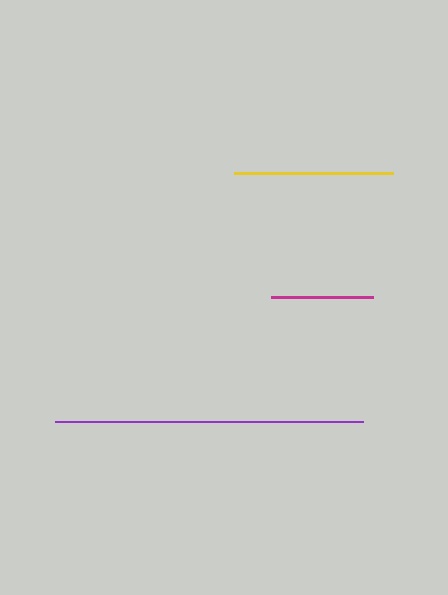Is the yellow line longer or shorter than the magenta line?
The yellow line is longer than the magenta line.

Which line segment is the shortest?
The magenta line is the shortest at approximately 102 pixels.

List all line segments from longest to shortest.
From longest to shortest: purple, yellow, magenta.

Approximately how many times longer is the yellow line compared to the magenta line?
The yellow line is approximately 1.6 times the length of the magenta line.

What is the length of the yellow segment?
The yellow segment is approximately 159 pixels long.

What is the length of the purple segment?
The purple segment is approximately 308 pixels long.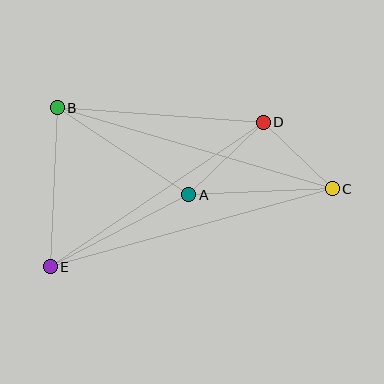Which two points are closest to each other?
Points C and D are closest to each other.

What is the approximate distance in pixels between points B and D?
The distance between B and D is approximately 207 pixels.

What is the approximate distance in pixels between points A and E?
The distance between A and E is approximately 156 pixels.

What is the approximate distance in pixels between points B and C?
The distance between B and C is approximately 287 pixels.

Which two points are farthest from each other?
Points C and E are farthest from each other.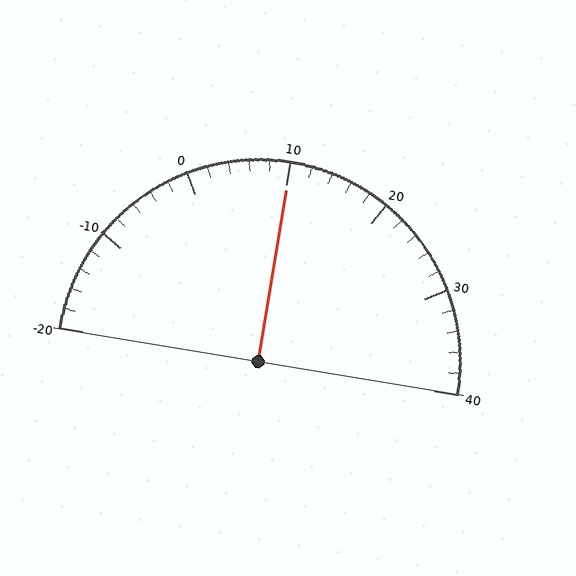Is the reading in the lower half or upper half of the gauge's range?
The reading is in the upper half of the range (-20 to 40).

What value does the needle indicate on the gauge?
The needle indicates approximately 10.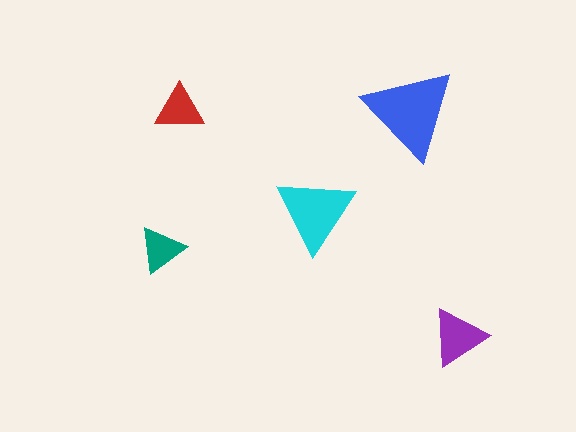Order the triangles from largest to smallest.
the blue one, the cyan one, the purple one, the red one, the teal one.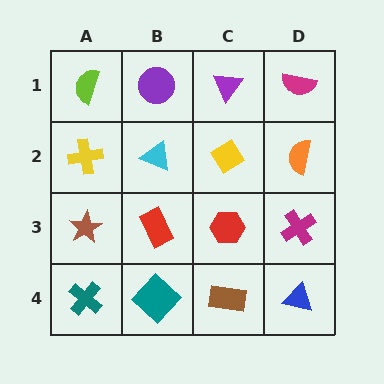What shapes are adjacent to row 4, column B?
A red rectangle (row 3, column B), a teal cross (row 4, column A), a brown rectangle (row 4, column C).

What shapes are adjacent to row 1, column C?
A yellow diamond (row 2, column C), a purple circle (row 1, column B), a magenta semicircle (row 1, column D).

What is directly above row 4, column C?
A red hexagon.